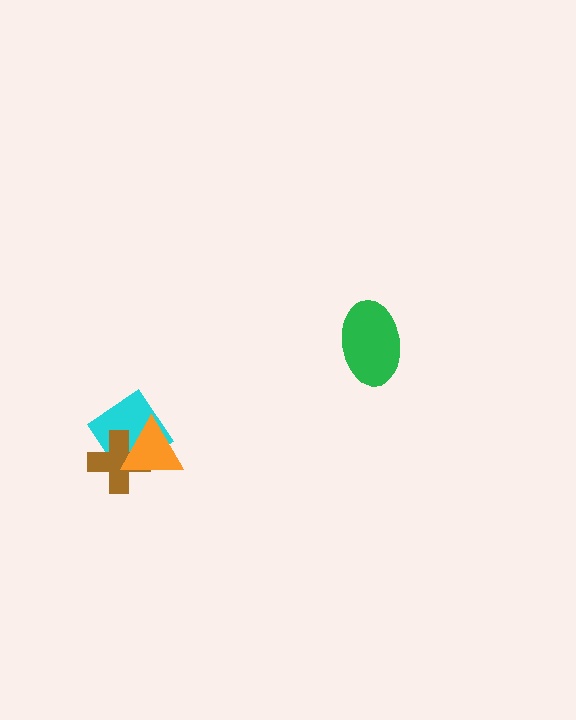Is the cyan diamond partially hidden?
Yes, it is partially covered by another shape.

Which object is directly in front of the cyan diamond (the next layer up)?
The brown cross is directly in front of the cyan diamond.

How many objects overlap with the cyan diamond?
2 objects overlap with the cyan diamond.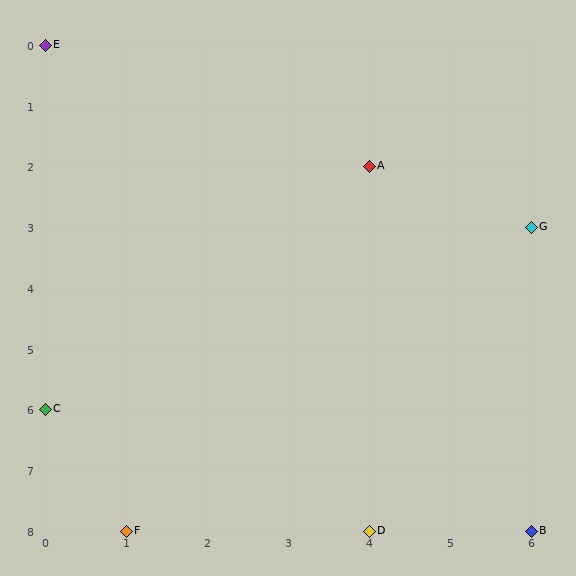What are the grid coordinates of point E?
Point E is at grid coordinates (0, 0).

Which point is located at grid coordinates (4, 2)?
Point A is at (4, 2).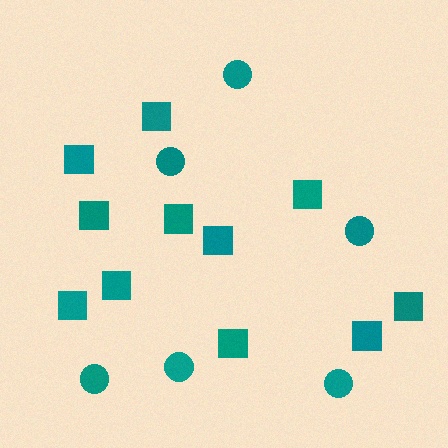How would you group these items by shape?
There are 2 groups: one group of squares (11) and one group of circles (6).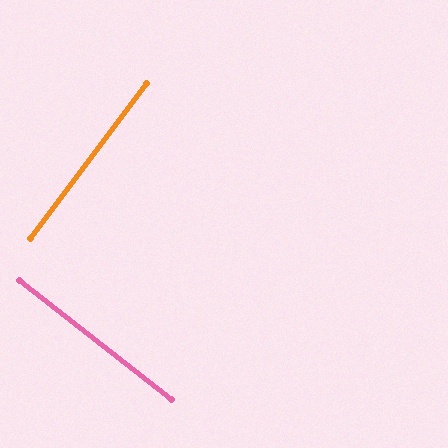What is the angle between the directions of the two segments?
Approximately 89 degrees.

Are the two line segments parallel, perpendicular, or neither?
Perpendicular — they meet at approximately 89°.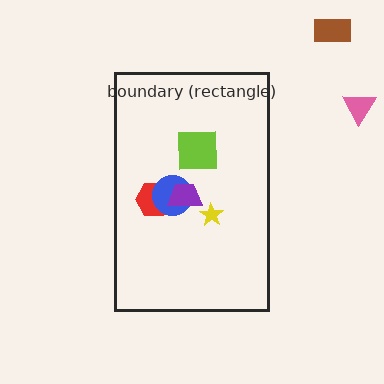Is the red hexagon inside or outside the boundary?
Inside.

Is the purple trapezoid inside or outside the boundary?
Inside.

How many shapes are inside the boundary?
5 inside, 2 outside.